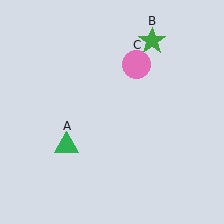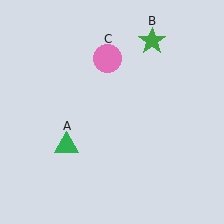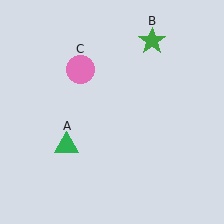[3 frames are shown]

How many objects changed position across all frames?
1 object changed position: pink circle (object C).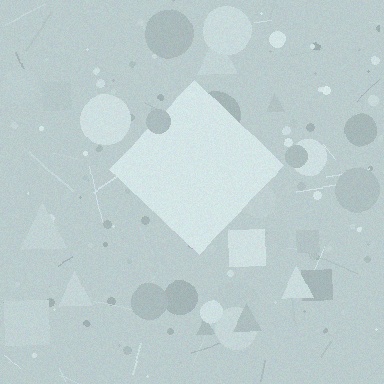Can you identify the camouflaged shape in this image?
The camouflaged shape is a diamond.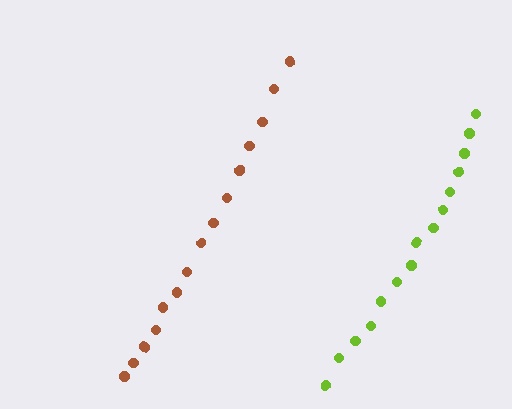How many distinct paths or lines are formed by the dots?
There are 2 distinct paths.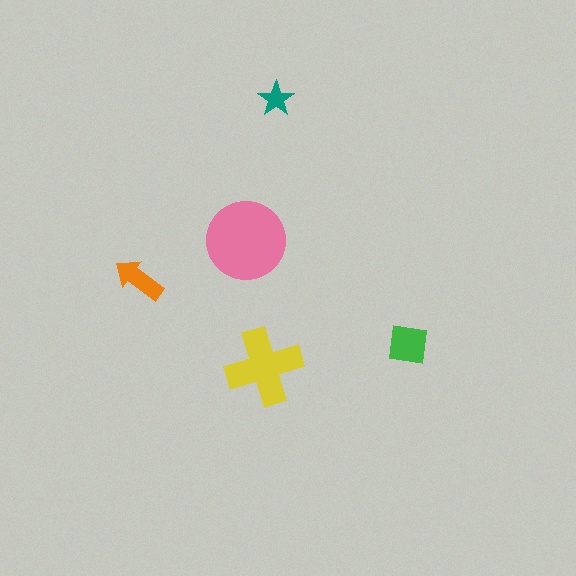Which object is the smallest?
The teal star.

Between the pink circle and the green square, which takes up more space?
The pink circle.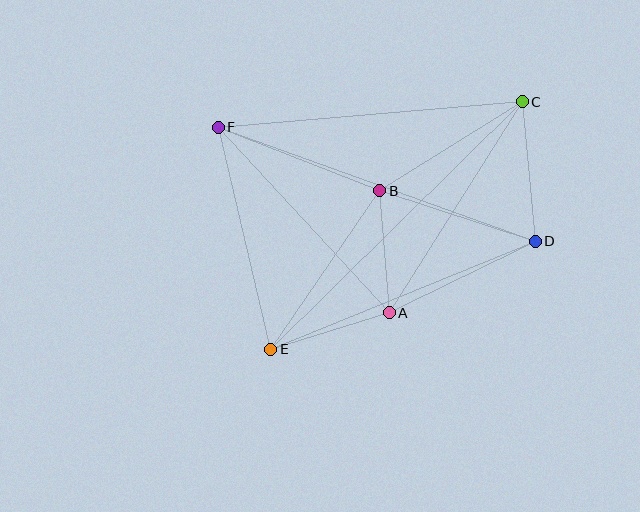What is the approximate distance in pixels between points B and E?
The distance between B and E is approximately 192 pixels.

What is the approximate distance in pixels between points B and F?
The distance between B and F is approximately 174 pixels.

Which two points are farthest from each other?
Points C and E are farthest from each other.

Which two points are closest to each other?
Points A and B are closest to each other.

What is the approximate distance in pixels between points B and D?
The distance between B and D is approximately 164 pixels.